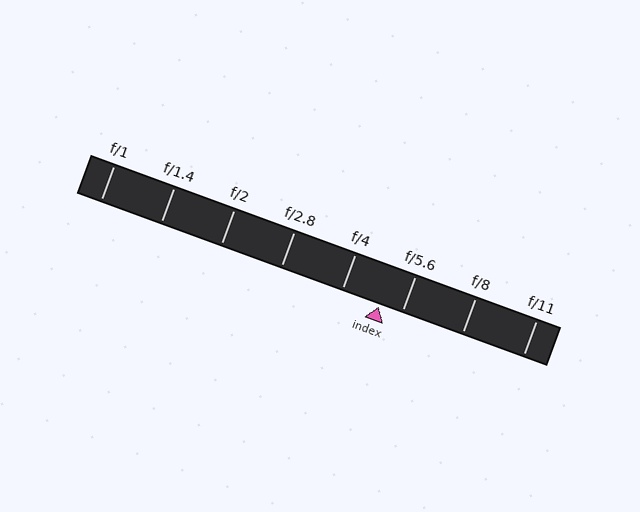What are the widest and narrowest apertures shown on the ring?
The widest aperture shown is f/1 and the narrowest is f/11.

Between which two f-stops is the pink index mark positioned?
The index mark is between f/4 and f/5.6.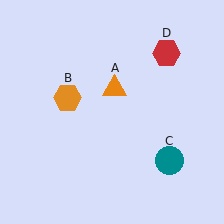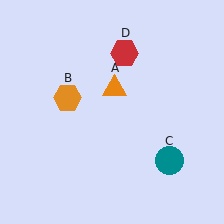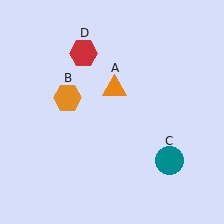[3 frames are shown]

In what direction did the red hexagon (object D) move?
The red hexagon (object D) moved left.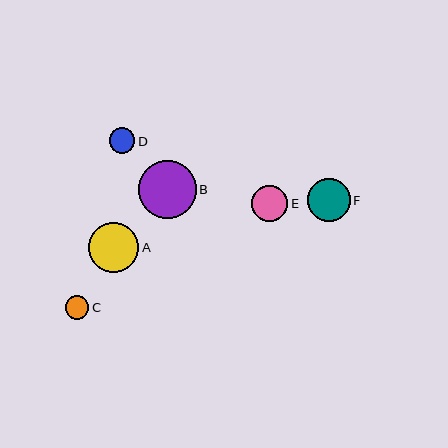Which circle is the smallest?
Circle C is the smallest with a size of approximately 24 pixels.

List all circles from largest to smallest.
From largest to smallest: B, A, F, E, D, C.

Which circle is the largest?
Circle B is the largest with a size of approximately 58 pixels.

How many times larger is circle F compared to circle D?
Circle F is approximately 1.7 times the size of circle D.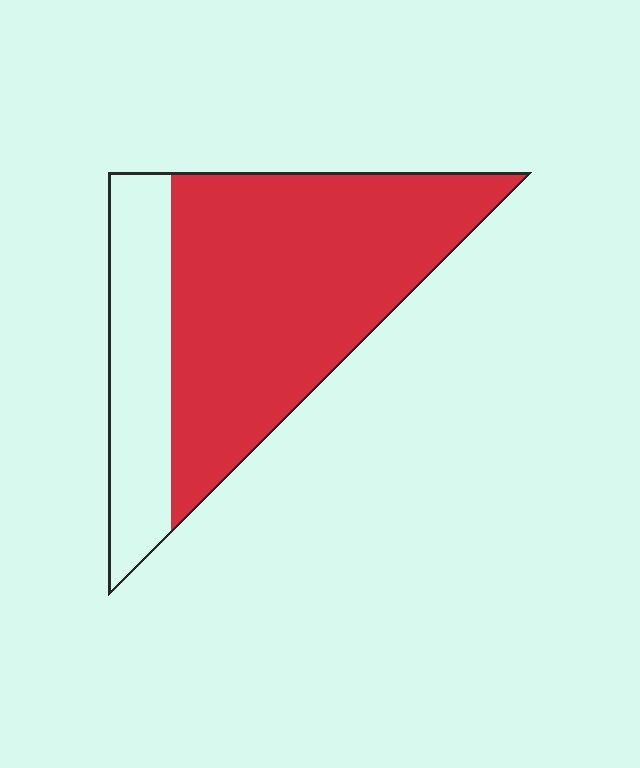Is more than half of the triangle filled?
Yes.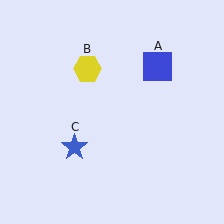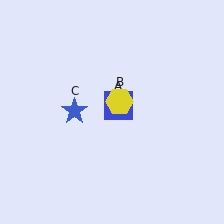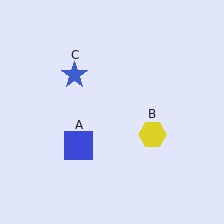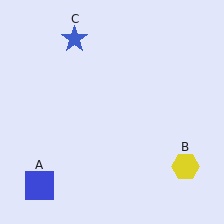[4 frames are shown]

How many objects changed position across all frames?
3 objects changed position: blue square (object A), yellow hexagon (object B), blue star (object C).